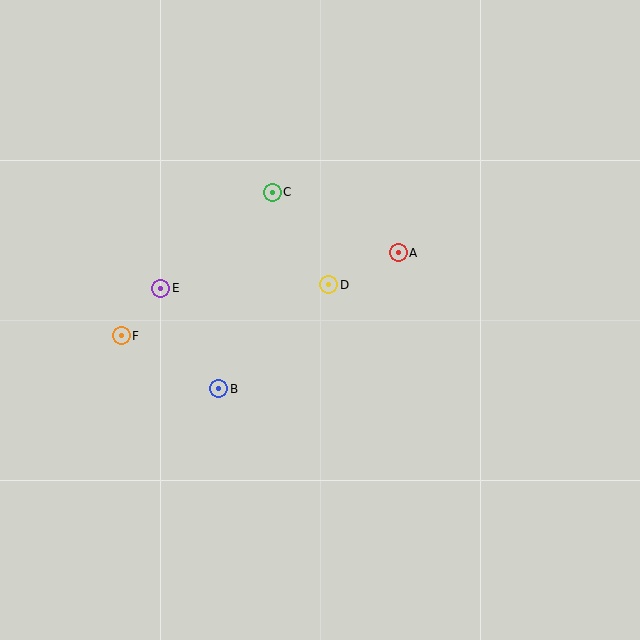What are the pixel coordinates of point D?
Point D is at (329, 285).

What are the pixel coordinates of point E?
Point E is at (161, 288).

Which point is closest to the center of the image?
Point D at (329, 285) is closest to the center.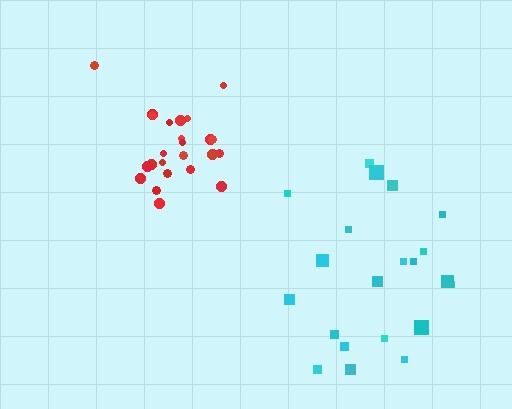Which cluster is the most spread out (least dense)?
Cyan.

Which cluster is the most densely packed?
Red.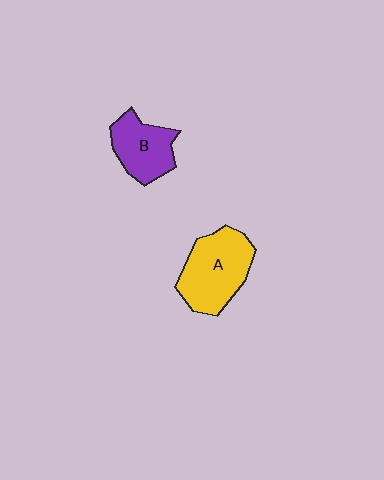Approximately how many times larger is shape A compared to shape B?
Approximately 1.4 times.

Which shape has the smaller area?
Shape B (purple).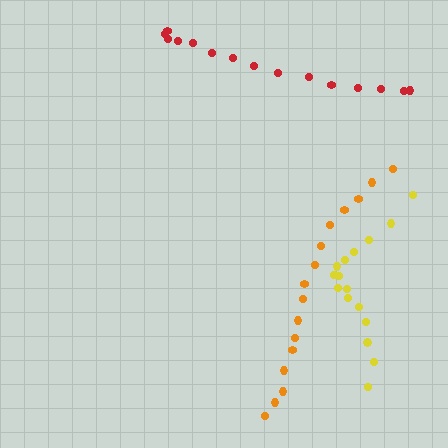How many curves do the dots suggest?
There are 3 distinct paths.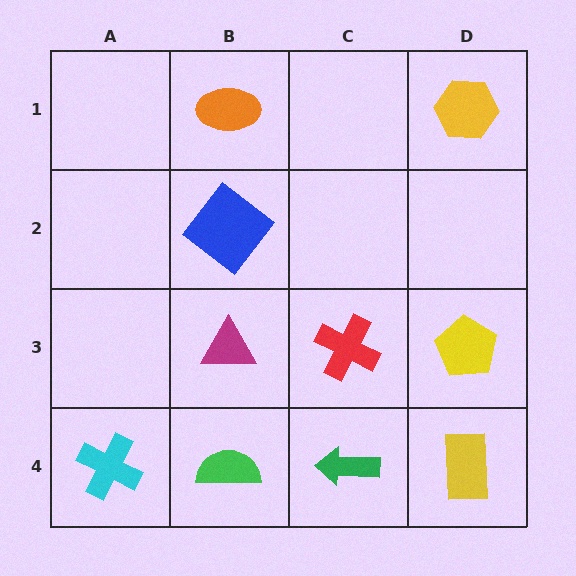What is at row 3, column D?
A yellow pentagon.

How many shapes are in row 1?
2 shapes.